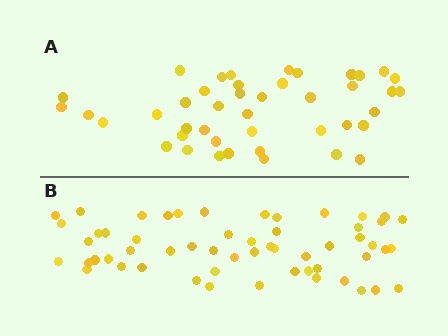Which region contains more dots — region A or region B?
Region B (the bottom region) has more dots.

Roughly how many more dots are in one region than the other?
Region B has approximately 15 more dots than region A.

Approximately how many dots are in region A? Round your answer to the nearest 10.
About 40 dots. (The exact count is 43, which rounds to 40.)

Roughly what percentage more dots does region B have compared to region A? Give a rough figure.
About 30% more.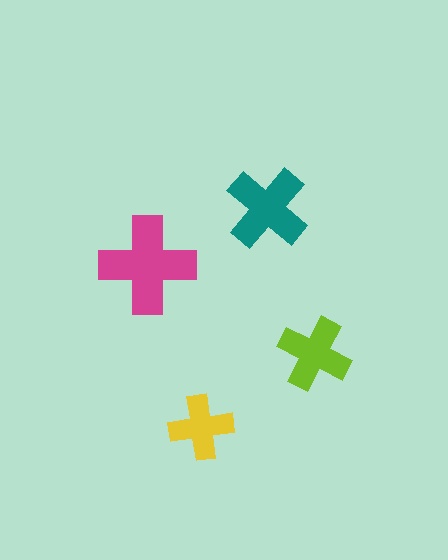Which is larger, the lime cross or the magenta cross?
The magenta one.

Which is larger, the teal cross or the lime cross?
The teal one.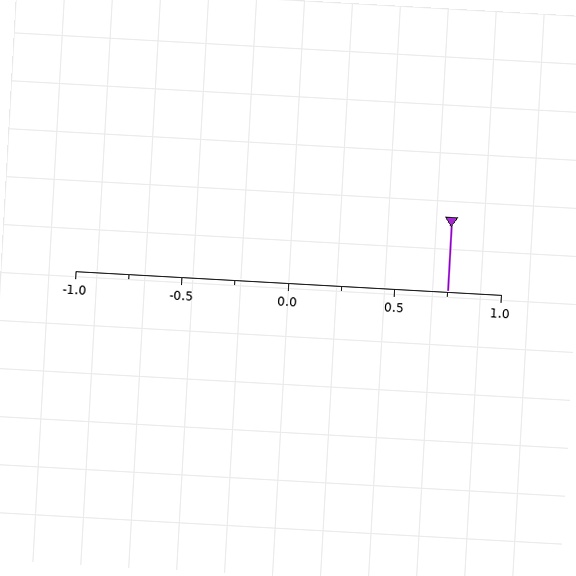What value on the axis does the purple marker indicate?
The marker indicates approximately 0.75.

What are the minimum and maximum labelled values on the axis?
The axis runs from -1.0 to 1.0.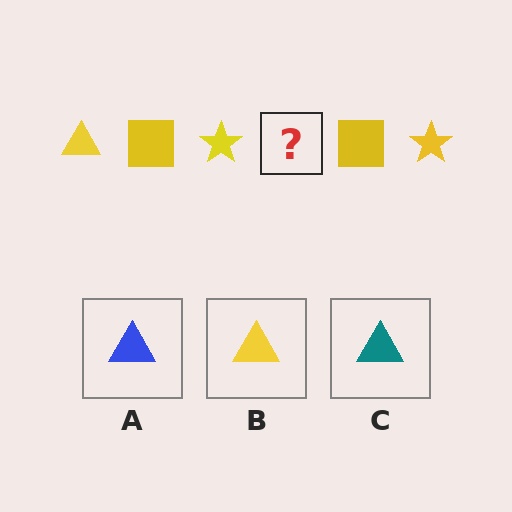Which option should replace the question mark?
Option B.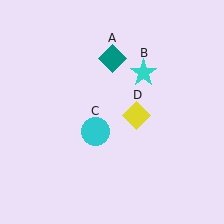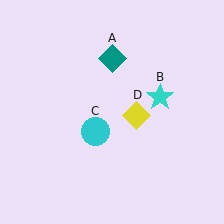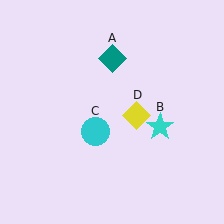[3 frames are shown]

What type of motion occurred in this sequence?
The cyan star (object B) rotated clockwise around the center of the scene.